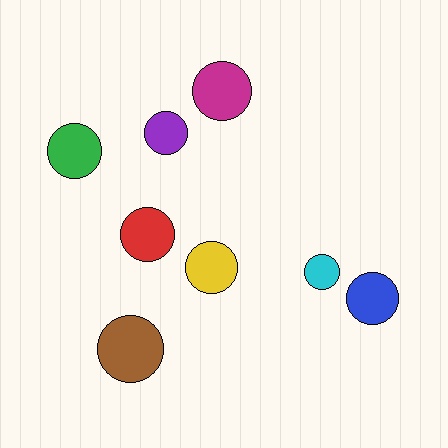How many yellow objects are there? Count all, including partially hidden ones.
There is 1 yellow object.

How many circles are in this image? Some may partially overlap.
There are 8 circles.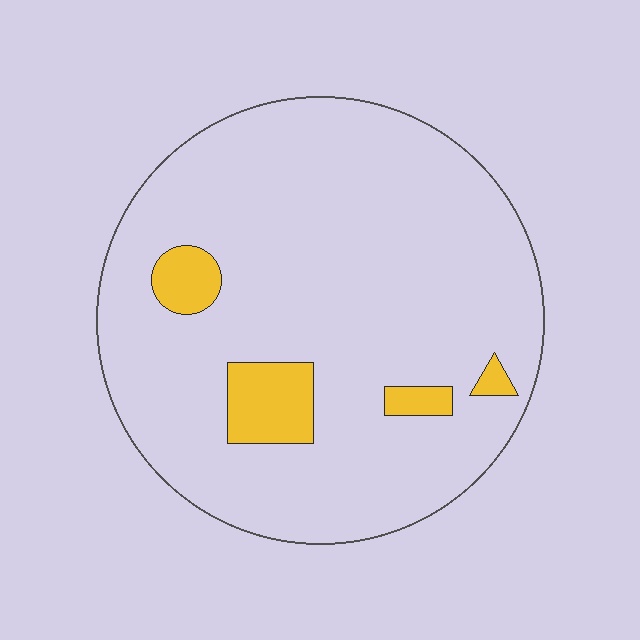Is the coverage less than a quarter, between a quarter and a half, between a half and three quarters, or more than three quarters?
Less than a quarter.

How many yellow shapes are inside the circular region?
4.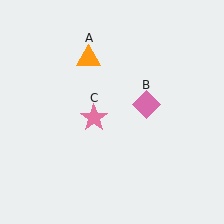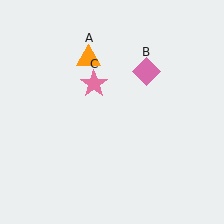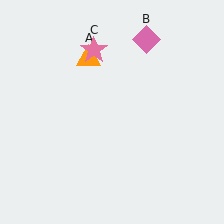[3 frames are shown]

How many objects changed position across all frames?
2 objects changed position: pink diamond (object B), pink star (object C).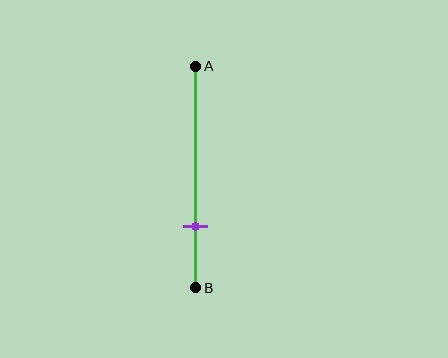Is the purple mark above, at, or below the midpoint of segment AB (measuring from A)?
The purple mark is below the midpoint of segment AB.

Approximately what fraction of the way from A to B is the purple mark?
The purple mark is approximately 70% of the way from A to B.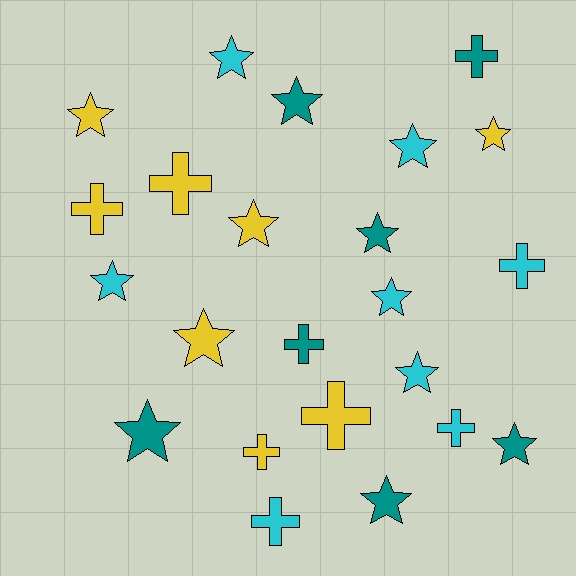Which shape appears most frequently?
Star, with 14 objects.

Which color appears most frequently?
Yellow, with 8 objects.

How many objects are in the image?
There are 23 objects.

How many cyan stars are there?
There are 5 cyan stars.